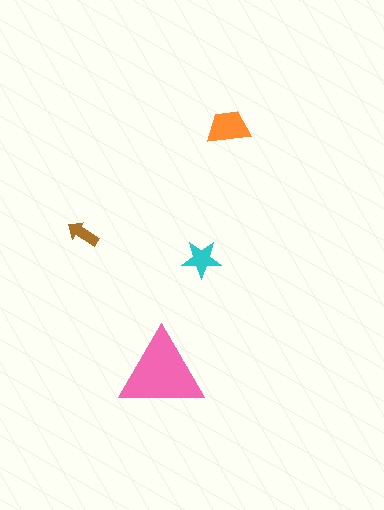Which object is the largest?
The pink triangle.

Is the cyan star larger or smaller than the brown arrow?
Larger.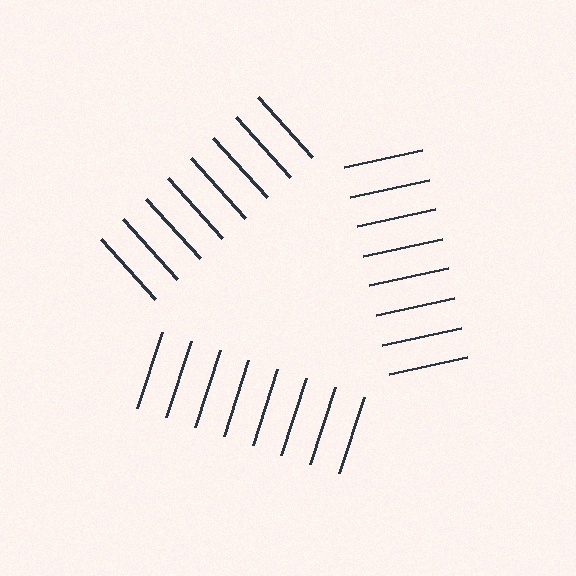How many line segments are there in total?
24 — 8 along each of the 3 edges.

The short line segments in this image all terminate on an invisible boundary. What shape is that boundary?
An illusory triangle — the line segments terminate on its edges but no continuous stroke is drawn.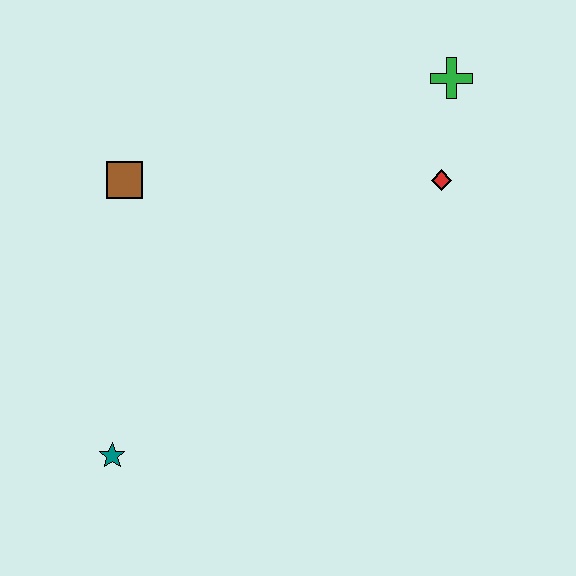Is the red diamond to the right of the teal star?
Yes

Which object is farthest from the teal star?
The green cross is farthest from the teal star.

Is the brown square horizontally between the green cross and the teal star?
Yes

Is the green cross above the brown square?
Yes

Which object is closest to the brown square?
The teal star is closest to the brown square.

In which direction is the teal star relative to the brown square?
The teal star is below the brown square.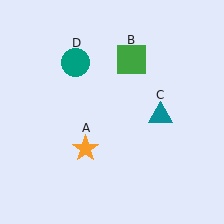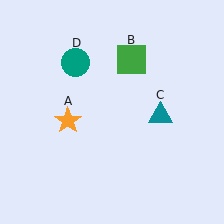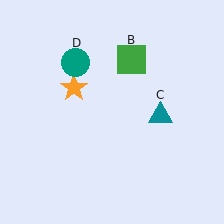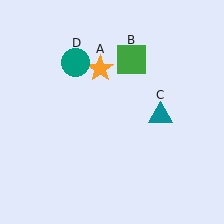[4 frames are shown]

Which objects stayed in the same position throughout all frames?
Green square (object B) and teal triangle (object C) and teal circle (object D) remained stationary.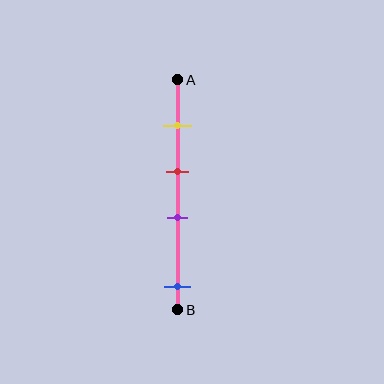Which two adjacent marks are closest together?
The red and purple marks are the closest adjacent pair.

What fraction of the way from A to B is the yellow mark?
The yellow mark is approximately 20% (0.2) of the way from A to B.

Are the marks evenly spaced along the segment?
No, the marks are not evenly spaced.